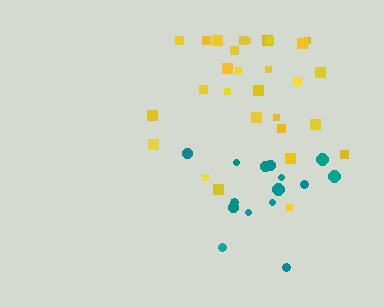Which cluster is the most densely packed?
Yellow.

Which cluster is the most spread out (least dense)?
Teal.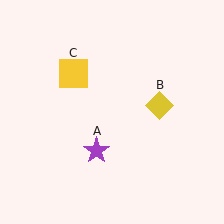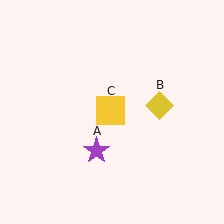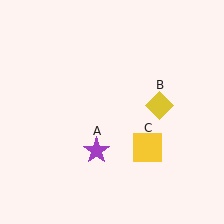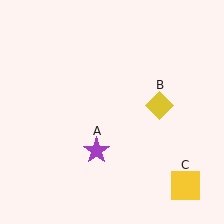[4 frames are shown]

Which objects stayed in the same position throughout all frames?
Purple star (object A) and yellow diamond (object B) remained stationary.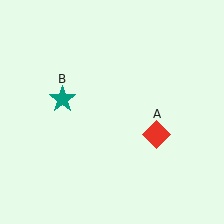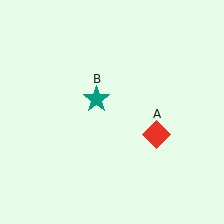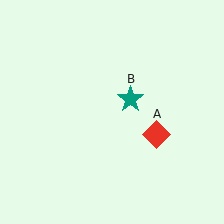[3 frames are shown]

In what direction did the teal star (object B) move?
The teal star (object B) moved right.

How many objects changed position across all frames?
1 object changed position: teal star (object B).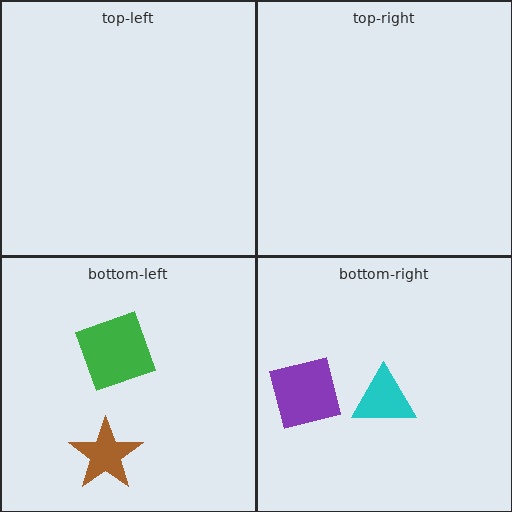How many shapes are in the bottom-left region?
2.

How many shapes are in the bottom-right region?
2.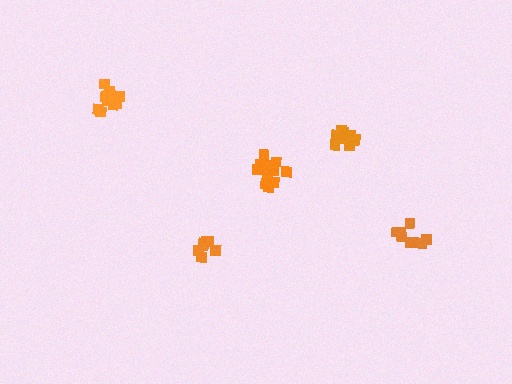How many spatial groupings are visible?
There are 5 spatial groupings.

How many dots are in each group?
Group 1: 7 dots, Group 2: 7 dots, Group 3: 11 dots, Group 4: 11 dots, Group 5: 12 dots (48 total).